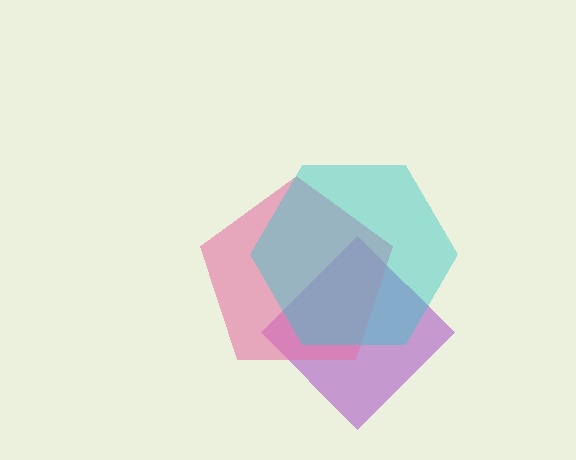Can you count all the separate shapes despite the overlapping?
Yes, there are 3 separate shapes.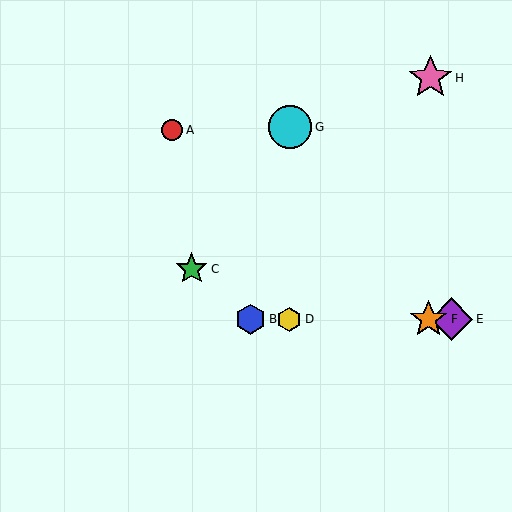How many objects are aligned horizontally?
4 objects (B, D, E, F) are aligned horizontally.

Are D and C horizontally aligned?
No, D is at y≈319 and C is at y≈269.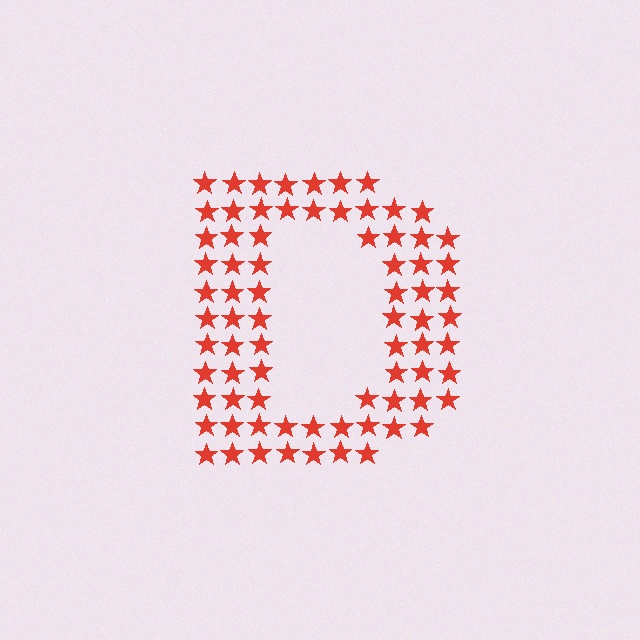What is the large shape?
The large shape is the letter D.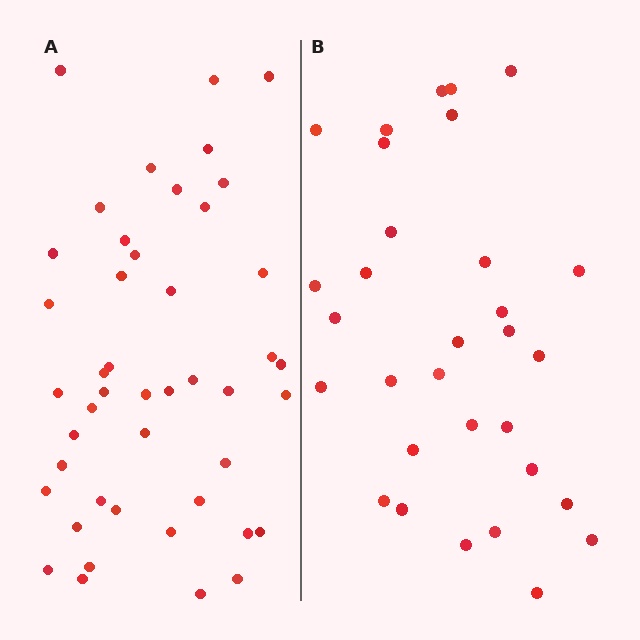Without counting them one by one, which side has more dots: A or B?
Region A (the left region) has more dots.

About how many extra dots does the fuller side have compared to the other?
Region A has approximately 15 more dots than region B.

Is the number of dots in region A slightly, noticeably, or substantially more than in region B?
Region A has substantially more. The ratio is roughly 1.5 to 1.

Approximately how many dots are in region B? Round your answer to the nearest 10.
About 30 dots. (The exact count is 31, which rounds to 30.)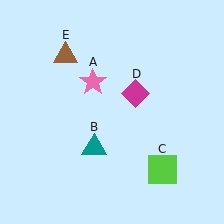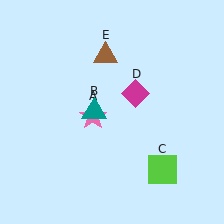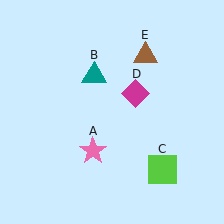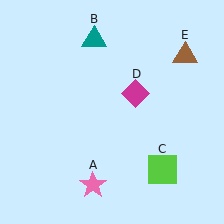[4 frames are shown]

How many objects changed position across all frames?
3 objects changed position: pink star (object A), teal triangle (object B), brown triangle (object E).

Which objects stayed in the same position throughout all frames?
Lime square (object C) and magenta diamond (object D) remained stationary.